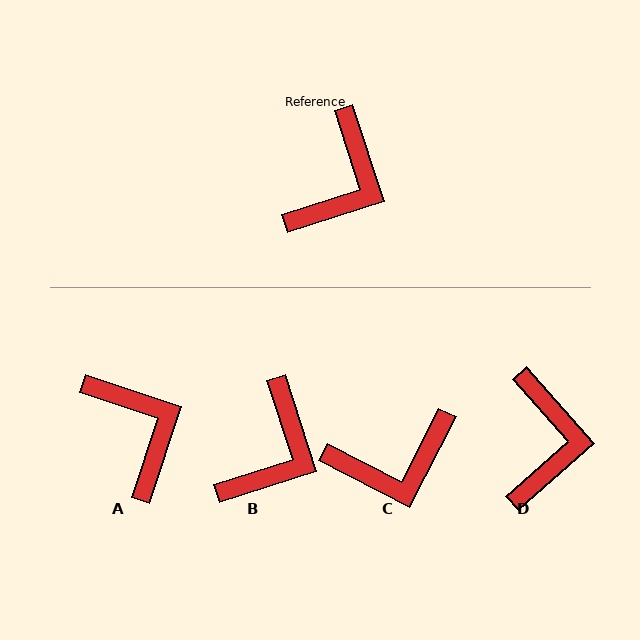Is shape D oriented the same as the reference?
No, it is off by about 24 degrees.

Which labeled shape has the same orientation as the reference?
B.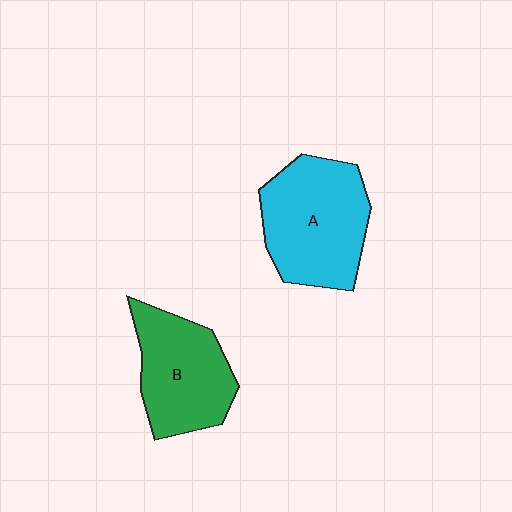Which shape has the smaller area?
Shape B (green).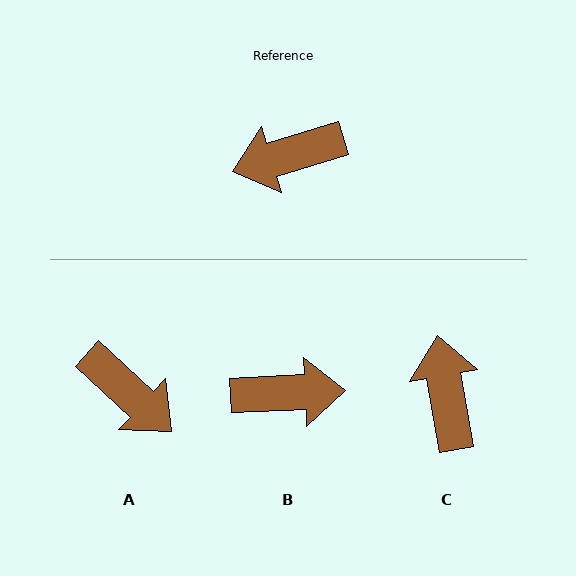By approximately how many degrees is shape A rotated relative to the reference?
Approximately 120 degrees counter-clockwise.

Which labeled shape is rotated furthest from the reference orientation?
B, about 166 degrees away.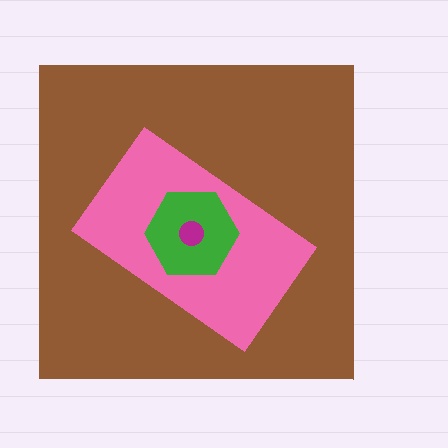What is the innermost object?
The magenta circle.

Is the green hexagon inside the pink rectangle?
Yes.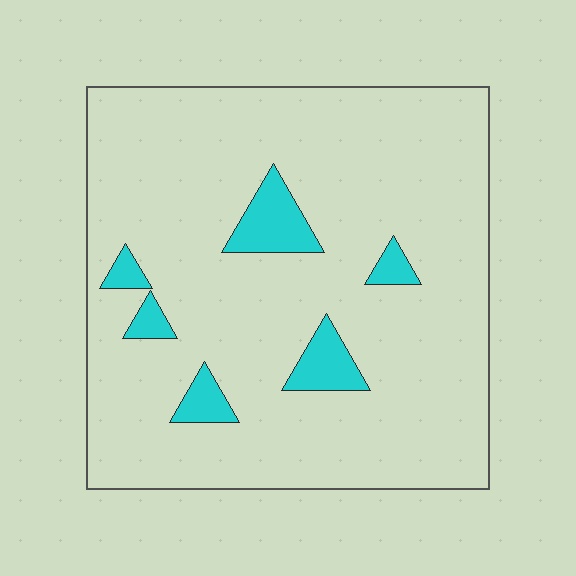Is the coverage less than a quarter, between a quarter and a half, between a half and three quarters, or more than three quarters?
Less than a quarter.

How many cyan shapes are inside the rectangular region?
6.